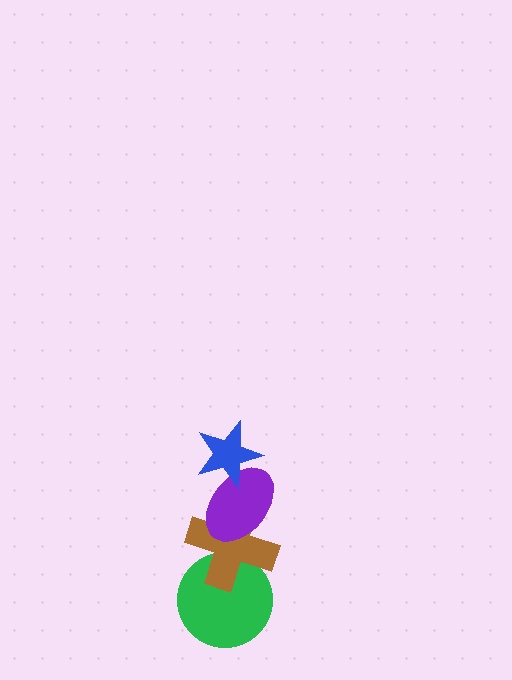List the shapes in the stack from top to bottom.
From top to bottom: the blue star, the purple ellipse, the brown cross, the green circle.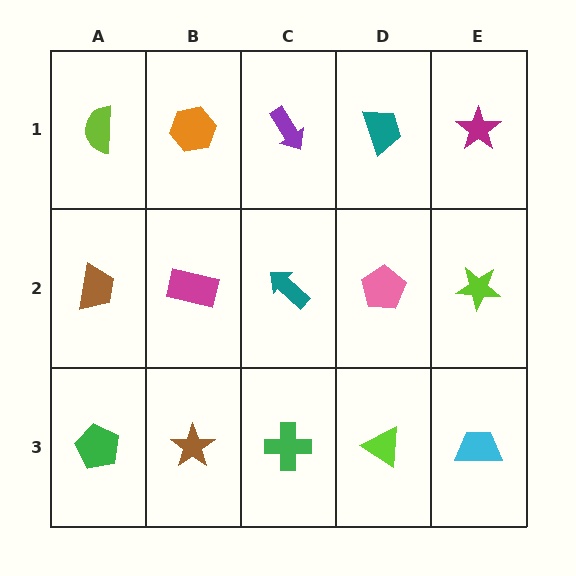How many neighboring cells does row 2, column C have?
4.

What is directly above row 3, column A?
A brown trapezoid.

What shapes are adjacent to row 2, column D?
A teal trapezoid (row 1, column D), a lime triangle (row 3, column D), a teal arrow (row 2, column C), a lime star (row 2, column E).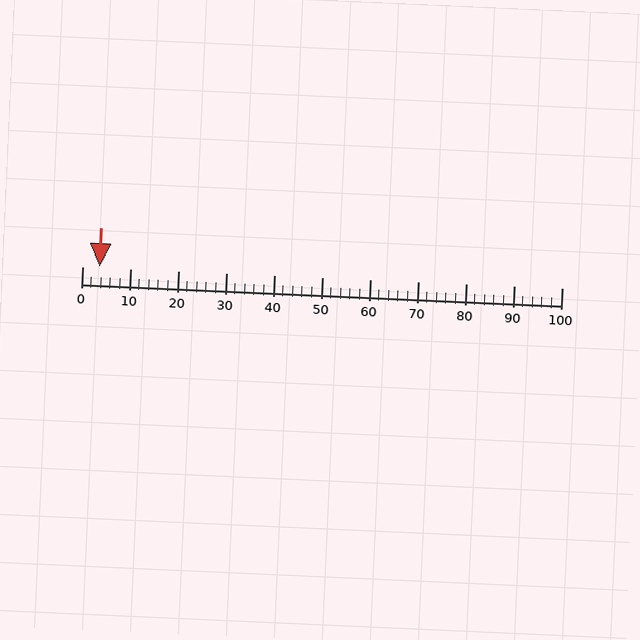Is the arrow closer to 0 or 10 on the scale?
The arrow is closer to 0.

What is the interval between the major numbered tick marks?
The major tick marks are spaced 10 units apart.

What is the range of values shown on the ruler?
The ruler shows values from 0 to 100.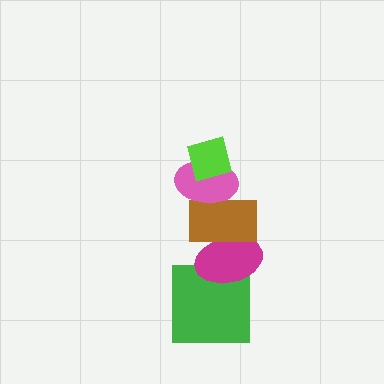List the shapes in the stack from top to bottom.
From top to bottom: the lime diamond, the pink ellipse, the brown rectangle, the magenta ellipse, the green square.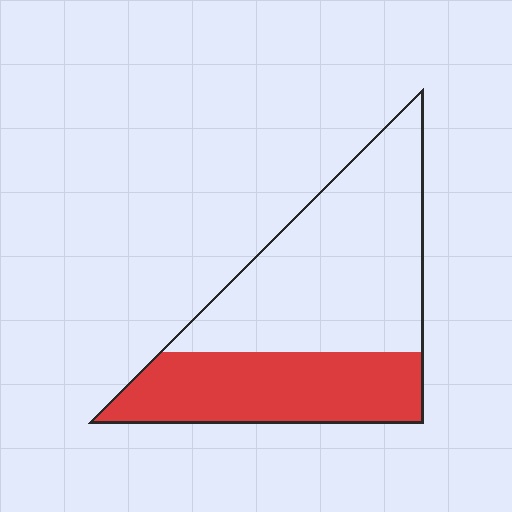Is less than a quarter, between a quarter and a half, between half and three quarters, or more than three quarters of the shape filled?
Between a quarter and a half.